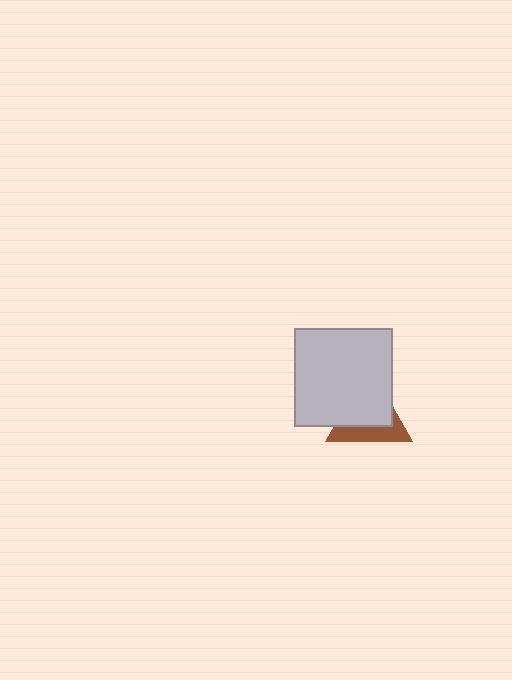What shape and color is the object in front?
The object in front is a light gray square.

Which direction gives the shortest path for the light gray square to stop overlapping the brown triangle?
Moving toward the upper-left gives the shortest separation.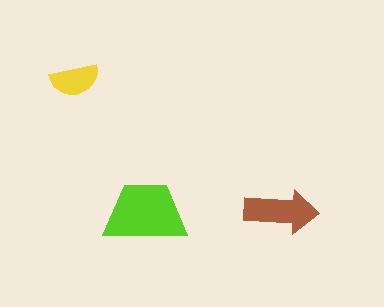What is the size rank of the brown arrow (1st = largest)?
2nd.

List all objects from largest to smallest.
The lime trapezoid, the brown arrow, the yellow semicircle.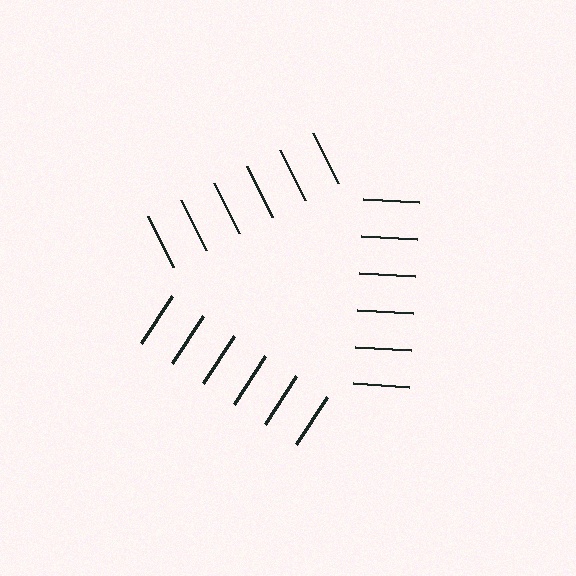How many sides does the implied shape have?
3 sides — the line-ends trace a triangle.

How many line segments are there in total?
18 — 6 along each of the 3 edges.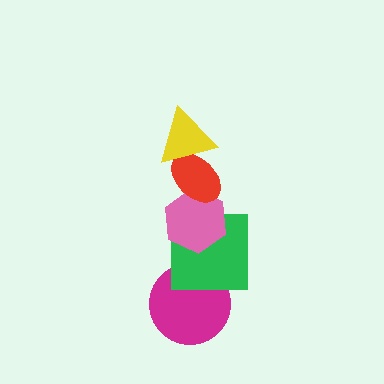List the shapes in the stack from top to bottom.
From top to bottom: the yellow triangle, the red ellipse, the pink hexagon, the green square, the magenta circle.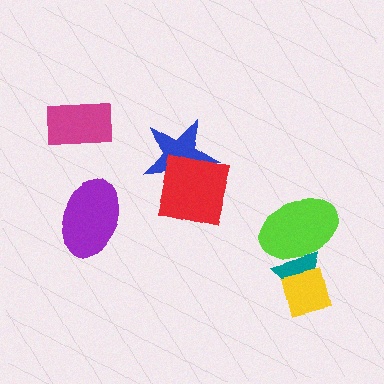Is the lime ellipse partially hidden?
No, no other shape covers it.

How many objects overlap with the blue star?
1 object overlaps with the blue star.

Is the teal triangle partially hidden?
Yes, it is partially covered by another shape.